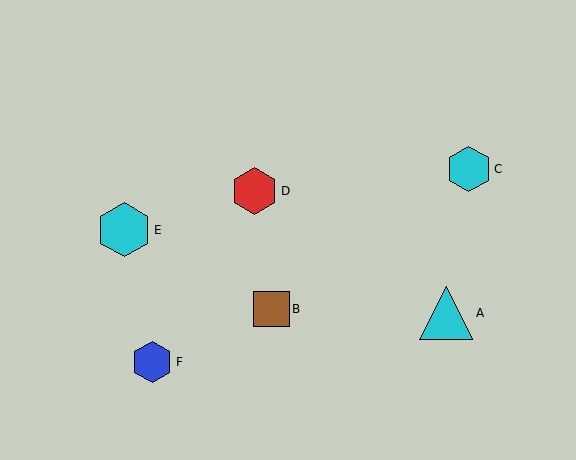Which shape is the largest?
The cyan hexagon (labeled E) is the largest.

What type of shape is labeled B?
Shape B is a brown square.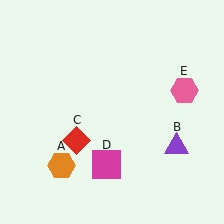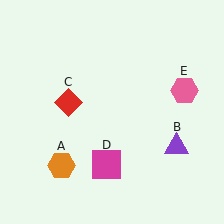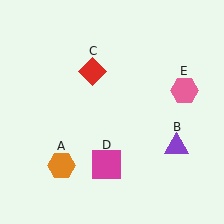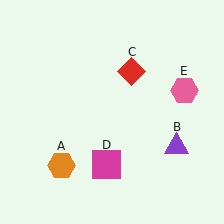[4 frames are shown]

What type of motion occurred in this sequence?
The red diamond (object C) rotated clockwise around the center of the scene.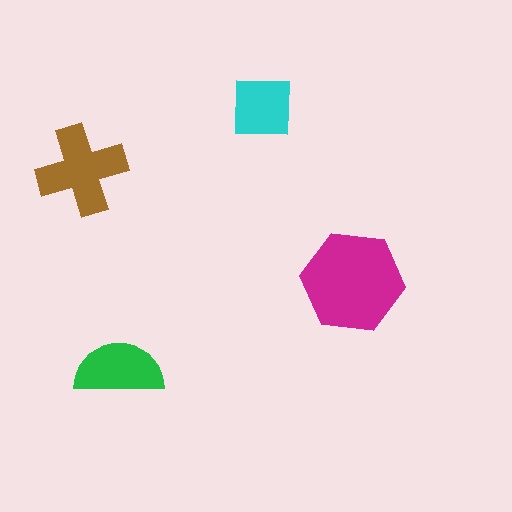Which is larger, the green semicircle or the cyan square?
The green semicircle.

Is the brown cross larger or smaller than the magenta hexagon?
Smaller.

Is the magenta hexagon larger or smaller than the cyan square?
Larger.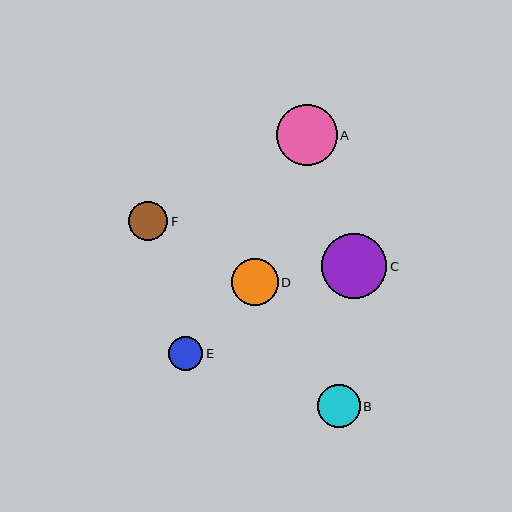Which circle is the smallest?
Circle E is the smallest with a size of approximately 34 pixels.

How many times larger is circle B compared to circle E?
Circle B is approximately 1.3 times the size of circle E.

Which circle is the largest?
Circle C is the largest with a size of approximately 65 pixels.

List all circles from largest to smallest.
From largest to smallest: C, A, D, B, F, E.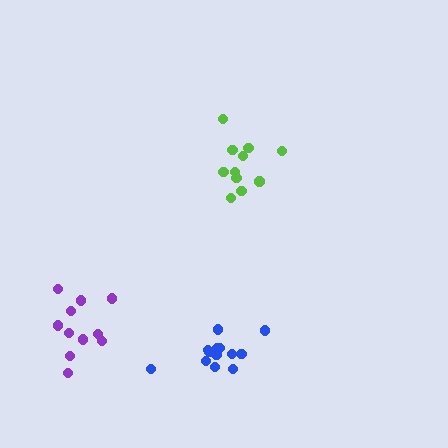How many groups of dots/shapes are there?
There are 3 groups.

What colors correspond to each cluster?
The clusters are colored: lime, blue, purple.